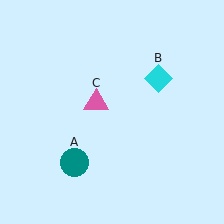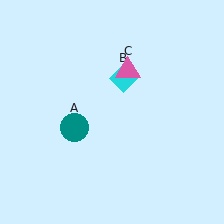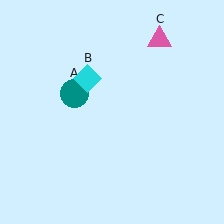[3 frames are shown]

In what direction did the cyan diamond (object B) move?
The cyan diamond (object B) moved left.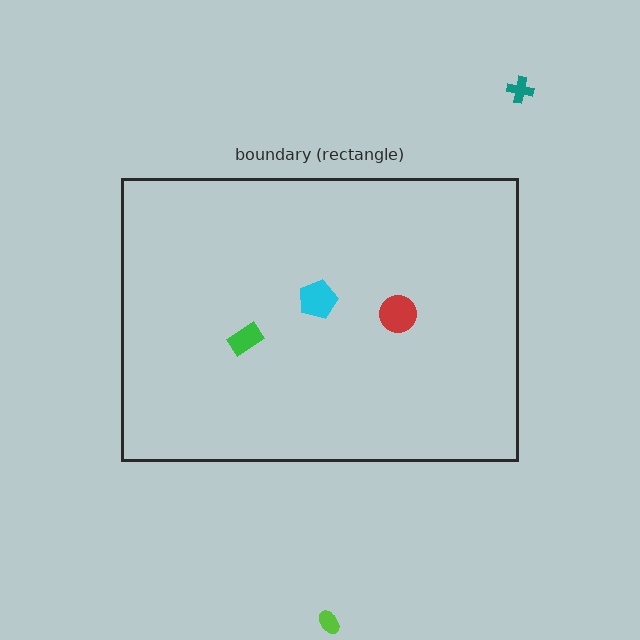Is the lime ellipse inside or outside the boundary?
Outside.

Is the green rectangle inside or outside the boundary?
Inside.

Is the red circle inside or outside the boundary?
Inside.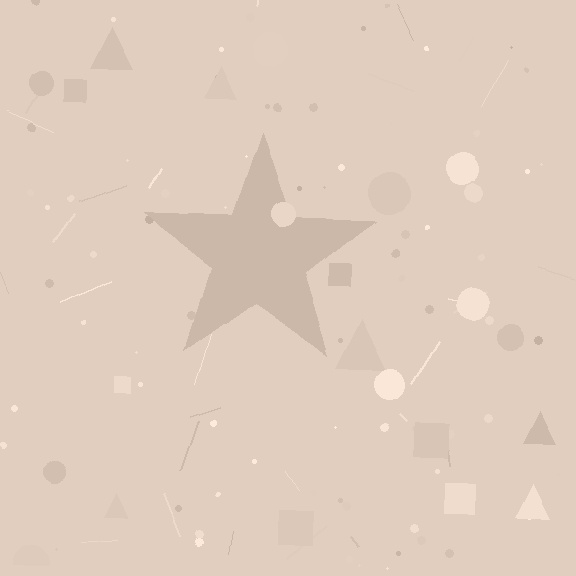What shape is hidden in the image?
A star is hidden in the image.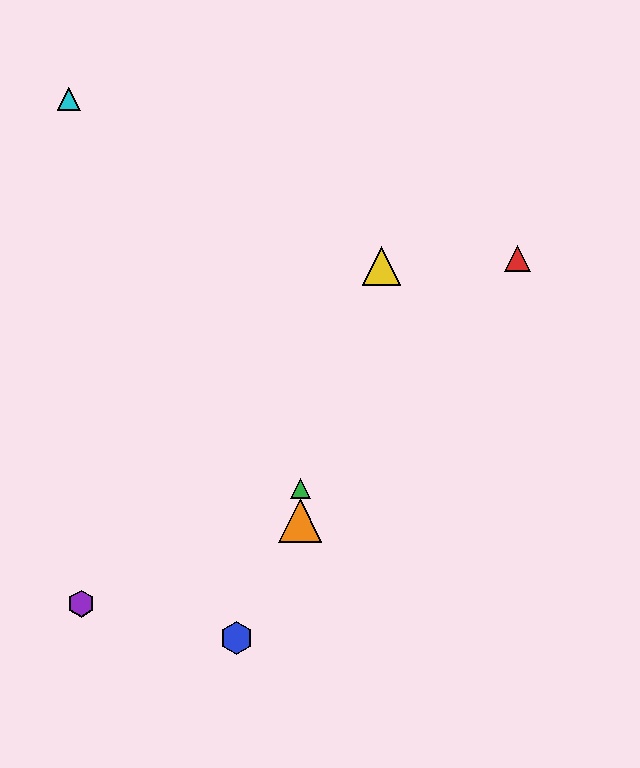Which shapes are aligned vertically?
The green triangle, the orange triangle are aligned vertically.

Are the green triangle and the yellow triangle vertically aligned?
No, the green triangle is at x≈300 and the yellow triangle is at x≈381.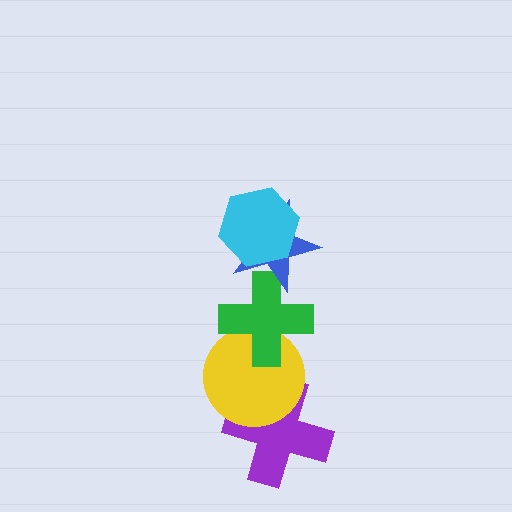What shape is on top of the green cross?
The blue star is on top of the green cross.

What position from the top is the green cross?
The green cross is 3rd from the top.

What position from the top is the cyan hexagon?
The cyan hexagon is 1st from the top.